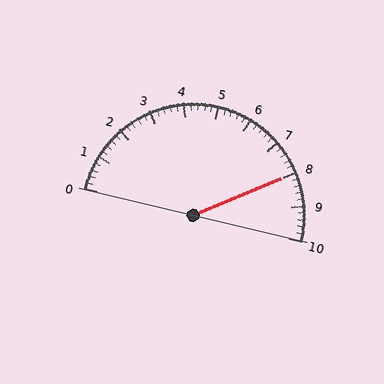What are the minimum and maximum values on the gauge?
The gauge ranges from 0 to 10.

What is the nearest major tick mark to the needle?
The nearest major tick mark is 8.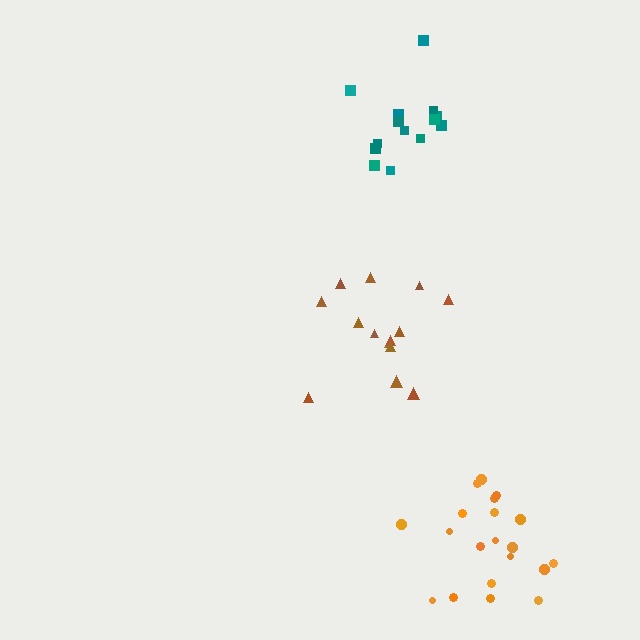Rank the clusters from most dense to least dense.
teal, orange, brown.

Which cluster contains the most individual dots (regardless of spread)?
Orange (20).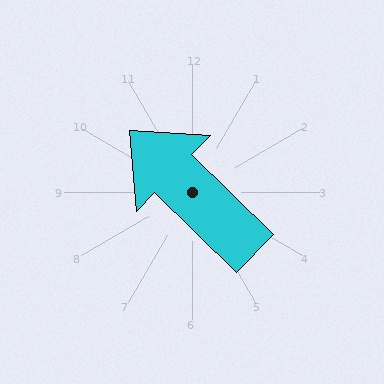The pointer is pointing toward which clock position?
Roughly 10 o'clock.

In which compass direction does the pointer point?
Northwest.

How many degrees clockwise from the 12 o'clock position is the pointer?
Approximately 314 degrees.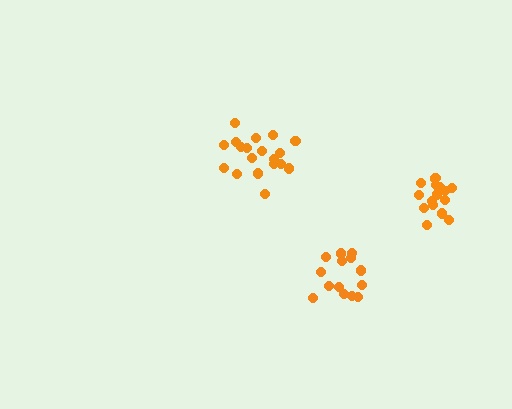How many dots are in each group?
Group 1: 19 dots, Group 2: 14 dots, Group 3: 17 dots (50 total).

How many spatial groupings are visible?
There are 3 spatial groupings.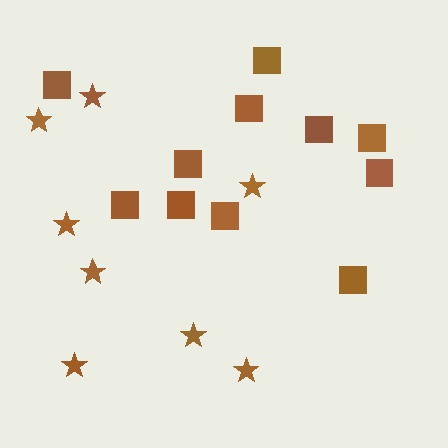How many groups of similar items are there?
There are 2 groups: one group of stars (8) and one group of squares (11).